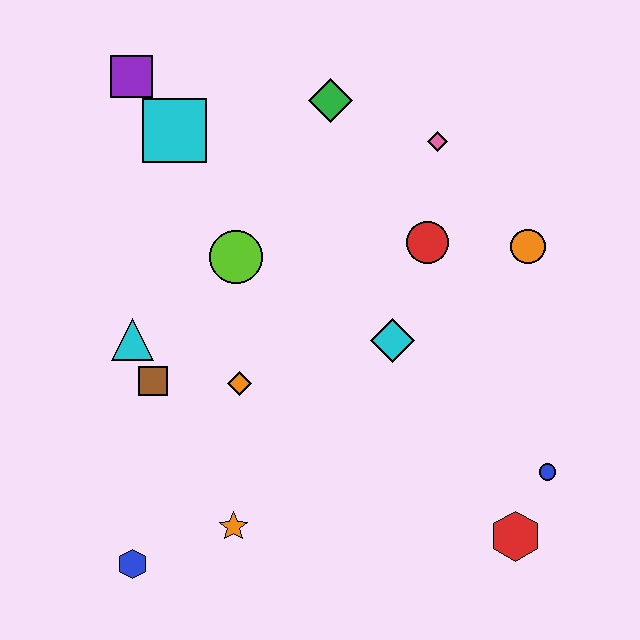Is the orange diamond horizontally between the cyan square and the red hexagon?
Yes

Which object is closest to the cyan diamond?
The red circle is closest to the cyan diamond.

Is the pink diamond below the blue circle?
No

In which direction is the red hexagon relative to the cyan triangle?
The red hexagon is to the right of the cyan triangle.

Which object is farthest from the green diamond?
The blue hexagon is farthest from the green diamond.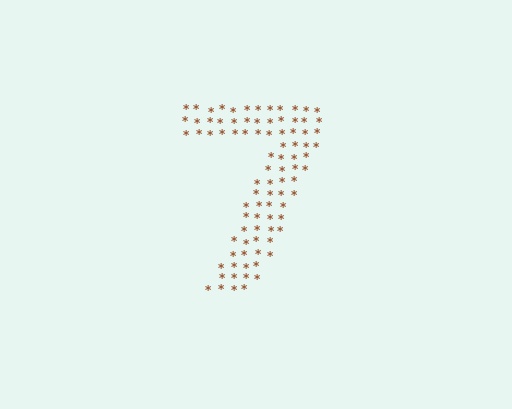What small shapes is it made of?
It is made of small asterisks.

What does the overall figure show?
The overall figure shows the digit 7.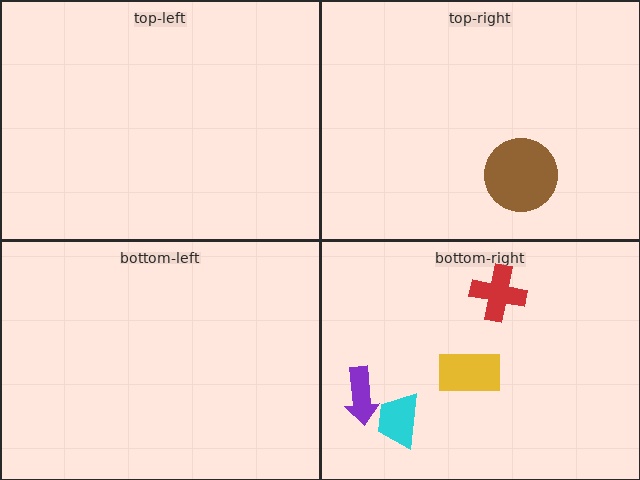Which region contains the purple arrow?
The bottom-right region.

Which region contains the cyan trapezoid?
The bottom-right region.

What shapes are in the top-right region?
The brown circle.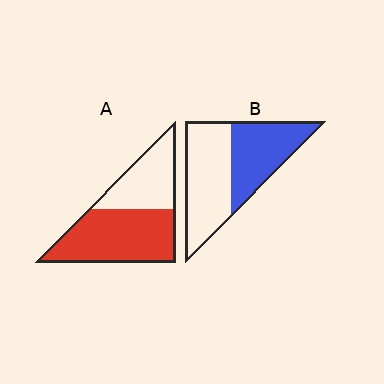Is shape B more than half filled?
No.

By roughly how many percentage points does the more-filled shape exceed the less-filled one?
By roughly 15 percentage points (A over B).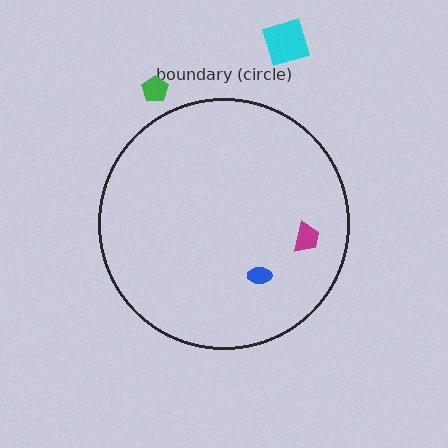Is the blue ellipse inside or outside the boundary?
Inside.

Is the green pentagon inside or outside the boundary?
Outside.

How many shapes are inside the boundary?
2 inside, 2 outside.